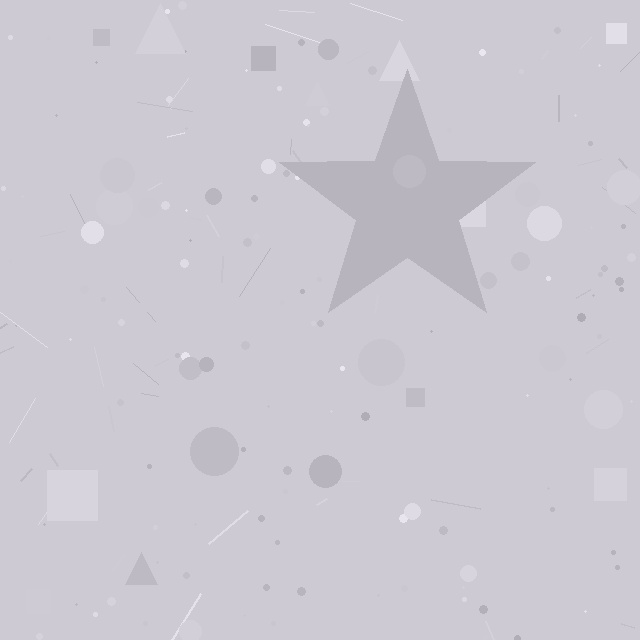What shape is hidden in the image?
A star is hidden in the image.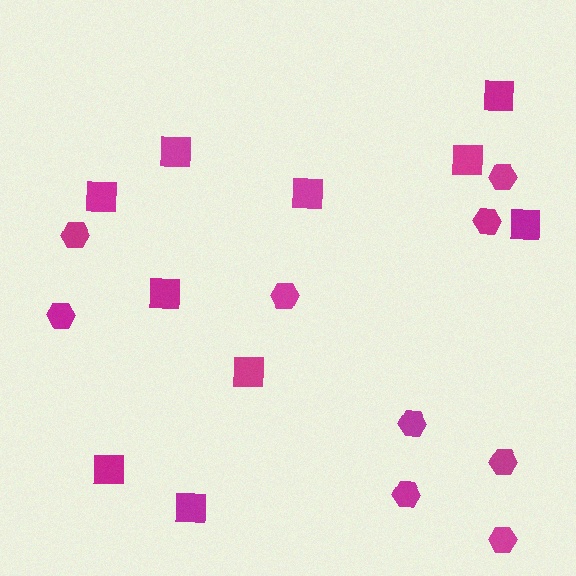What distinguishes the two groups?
There are 2 groups: one group of squares (10) and one group of hexagons (9).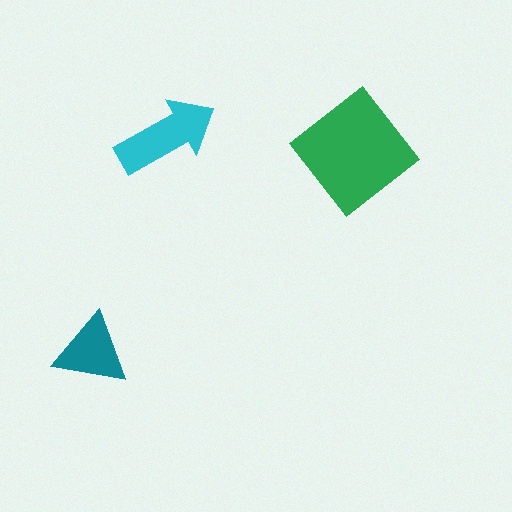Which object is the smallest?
The teal triangle.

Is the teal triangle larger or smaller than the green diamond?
Smaller.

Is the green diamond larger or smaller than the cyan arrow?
Larger.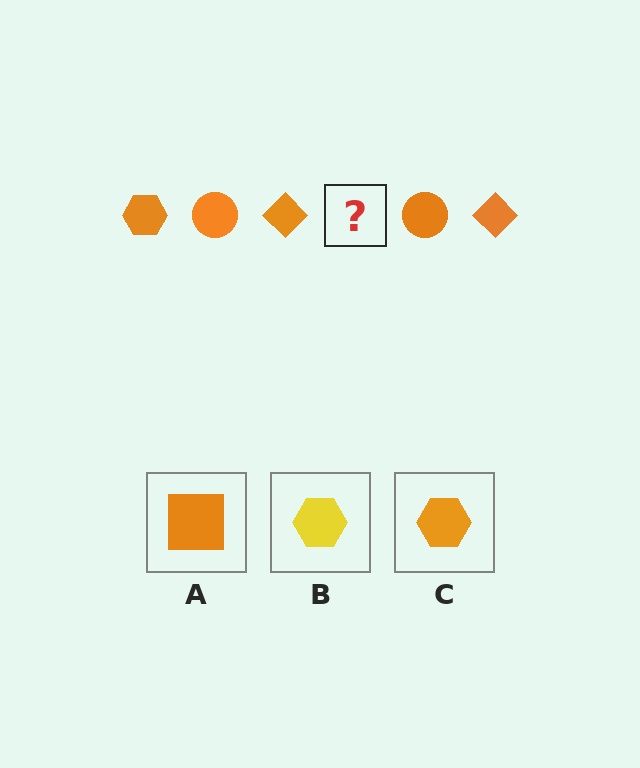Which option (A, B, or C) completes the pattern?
C.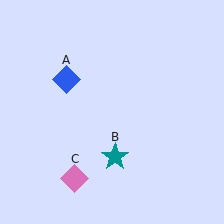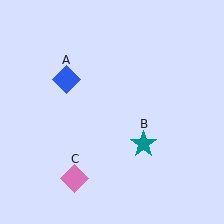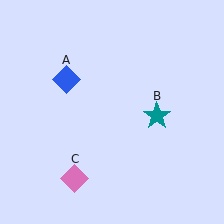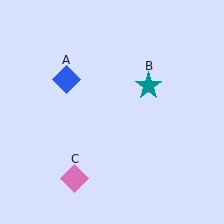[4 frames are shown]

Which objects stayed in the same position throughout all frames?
Blue diamond (object A) and pink diamond (object C) remained stationary.